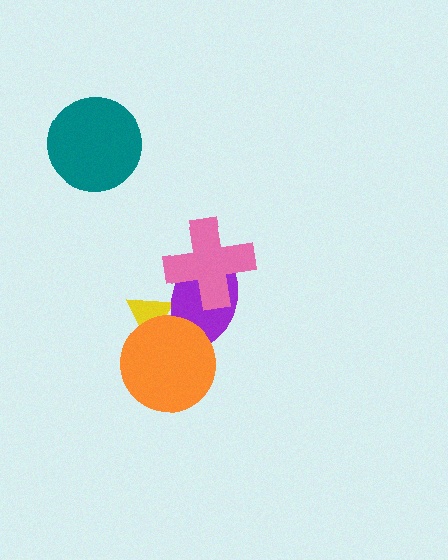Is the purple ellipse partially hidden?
Yes, it is partially covered by another shape.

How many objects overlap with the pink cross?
1 object overlaps with the pink cross.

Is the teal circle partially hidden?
No, no other shape covers it.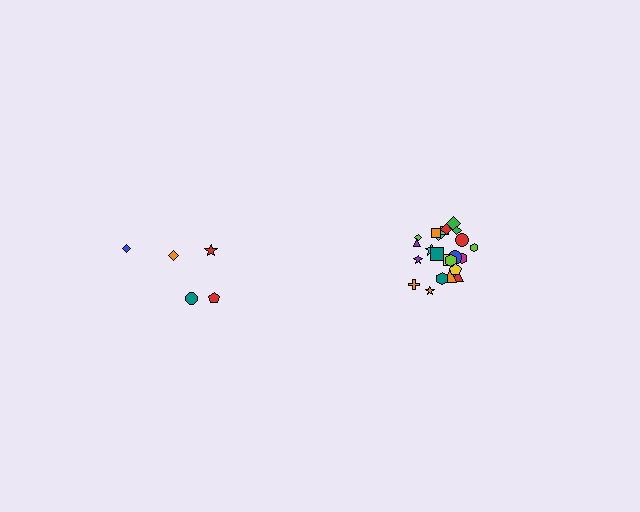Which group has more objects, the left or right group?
The right group.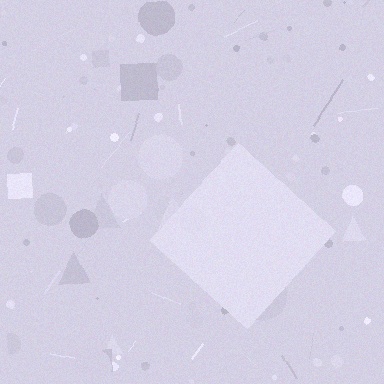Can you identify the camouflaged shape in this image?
The camouflaged shape is a diamond.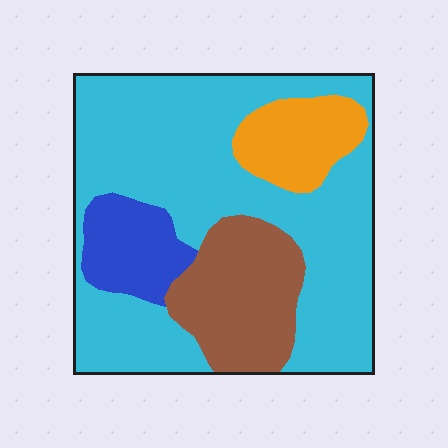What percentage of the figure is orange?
Orange takes up about one tenth (1/10) of the figure.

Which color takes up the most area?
Cyan, at roughly 60%.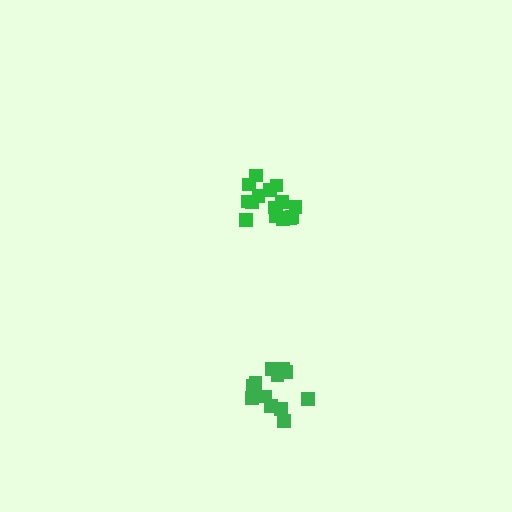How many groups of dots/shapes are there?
There are 2 groups.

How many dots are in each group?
Group 1: 12 dots, Group 2: 15 dots (27 total).